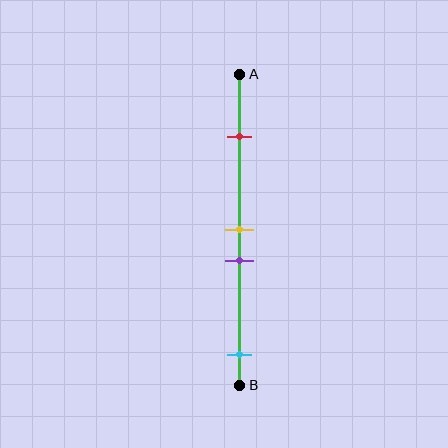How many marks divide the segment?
There are 4 marks dividing the segment.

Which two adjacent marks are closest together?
The yellow and purple marks are the closest adjacent pair.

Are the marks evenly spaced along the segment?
No, the marks are not evenly spaced.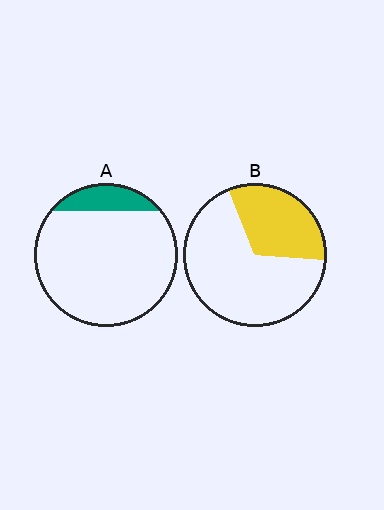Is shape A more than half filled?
No.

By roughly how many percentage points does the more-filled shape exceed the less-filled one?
By roughly 20 percentage points (B over A).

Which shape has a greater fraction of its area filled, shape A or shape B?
Shape B.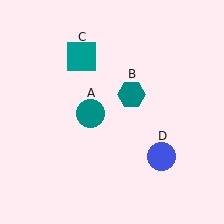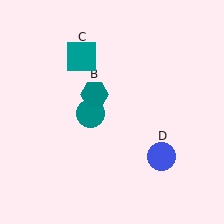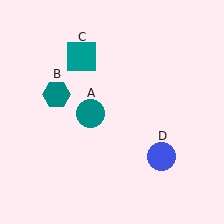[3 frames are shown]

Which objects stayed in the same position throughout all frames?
Teal circle (object A) and teal square (object C) and blue circle (object D) remained stationary.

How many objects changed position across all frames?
1 object changed position: teal hexagon (object B).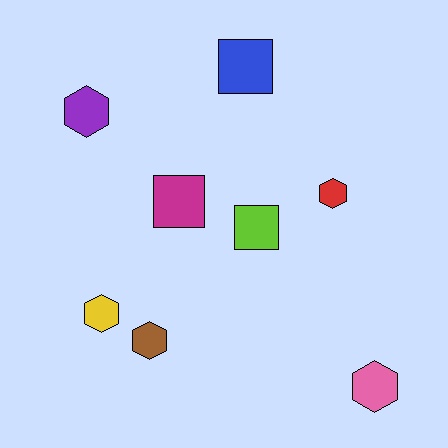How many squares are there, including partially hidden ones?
There are 3 squares.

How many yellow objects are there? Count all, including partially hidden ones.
There is 1 yellow object.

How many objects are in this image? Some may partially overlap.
There are 8 objects.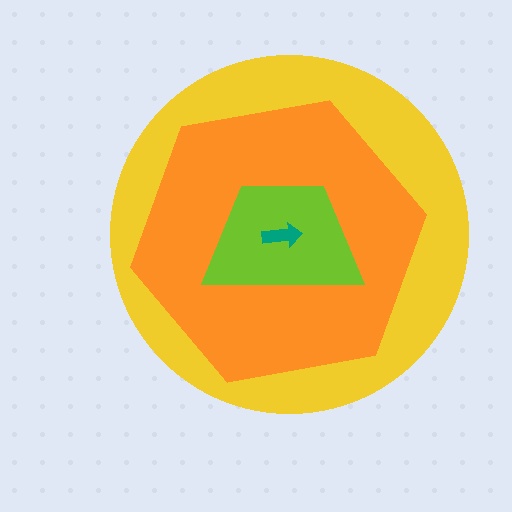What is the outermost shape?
The yellow circle.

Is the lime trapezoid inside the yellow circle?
Yes.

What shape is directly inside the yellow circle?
The orange hexagon.